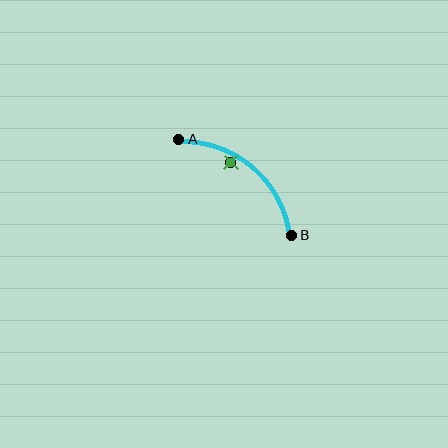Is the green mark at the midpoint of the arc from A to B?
No — the green mark does not lie on the arc at all. It sits slightly inside the curve.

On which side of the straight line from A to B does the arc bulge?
The arc bulges above and to the right of the straight line connecting A and B.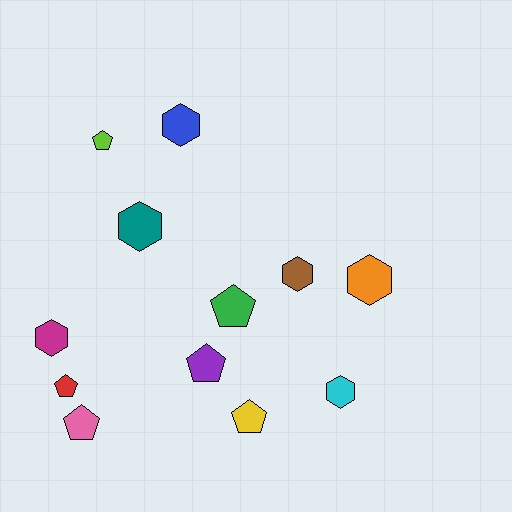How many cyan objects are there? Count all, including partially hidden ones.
There is 1 cyan object.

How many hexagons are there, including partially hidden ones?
There are 6 hexagons.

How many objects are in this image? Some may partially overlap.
There are 12 objects.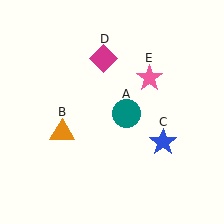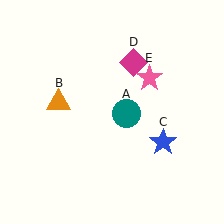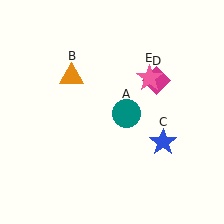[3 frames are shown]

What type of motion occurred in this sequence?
The orange triangle (object B), magenta diamond (object D) rotated clockwise around the center of the scene.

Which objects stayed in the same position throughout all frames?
Teal circle (object A) and blue star (object C) and pink star (object E) remained stationary.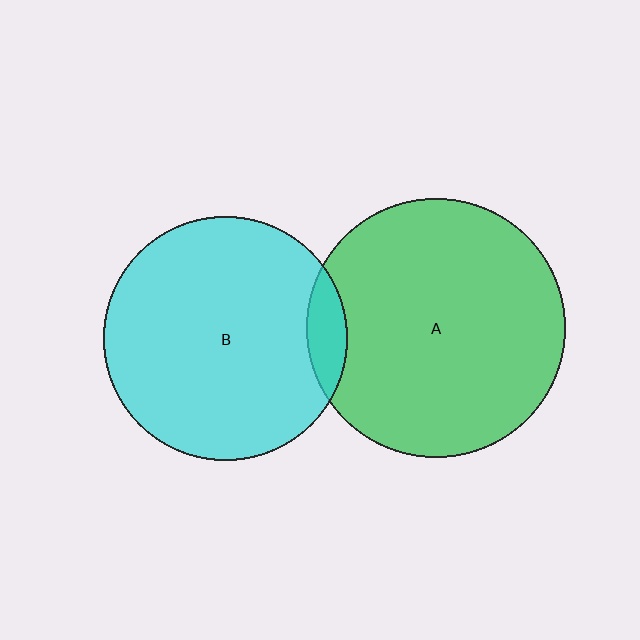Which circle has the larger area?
Circle A (green).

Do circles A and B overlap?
Yes.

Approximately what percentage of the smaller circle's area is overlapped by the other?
Approximately 10%.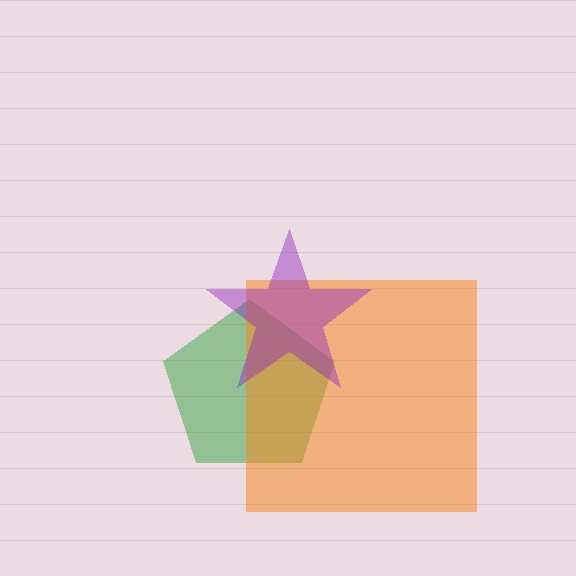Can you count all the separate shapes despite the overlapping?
Yes, there are 3 separate shapes.